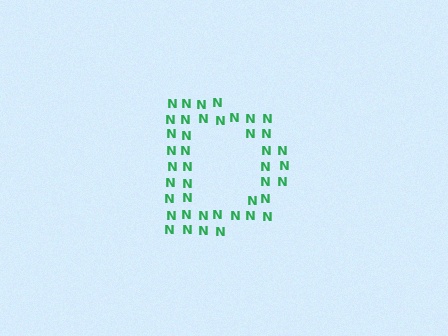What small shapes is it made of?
It is made of small letter N's.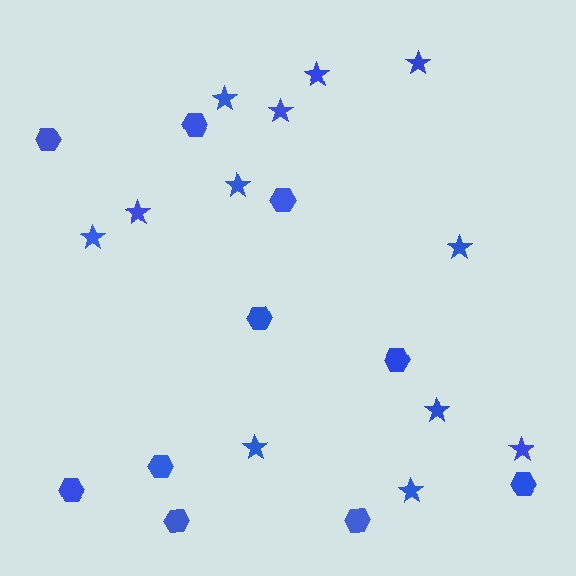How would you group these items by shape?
There are 2 groups: one group of hexagons (10) and one group of stars (12).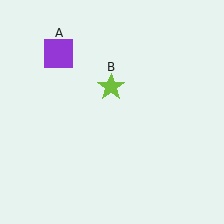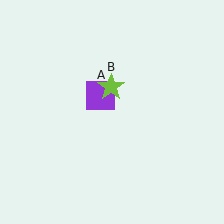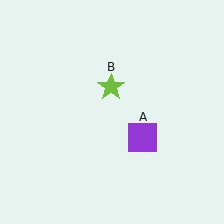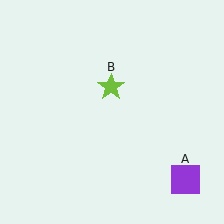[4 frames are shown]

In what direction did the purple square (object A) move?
The purple square (object A) moved down and to the right.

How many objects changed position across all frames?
1 object changed position: purple square (object A).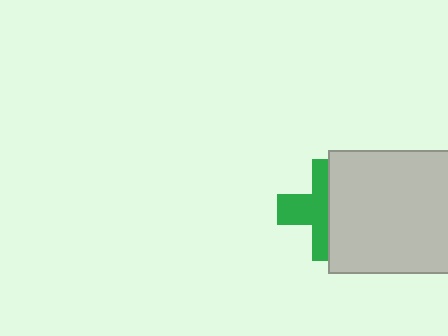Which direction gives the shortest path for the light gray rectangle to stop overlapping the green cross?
Moving right gives the shortest separation.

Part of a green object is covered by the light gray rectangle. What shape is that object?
It is a cross.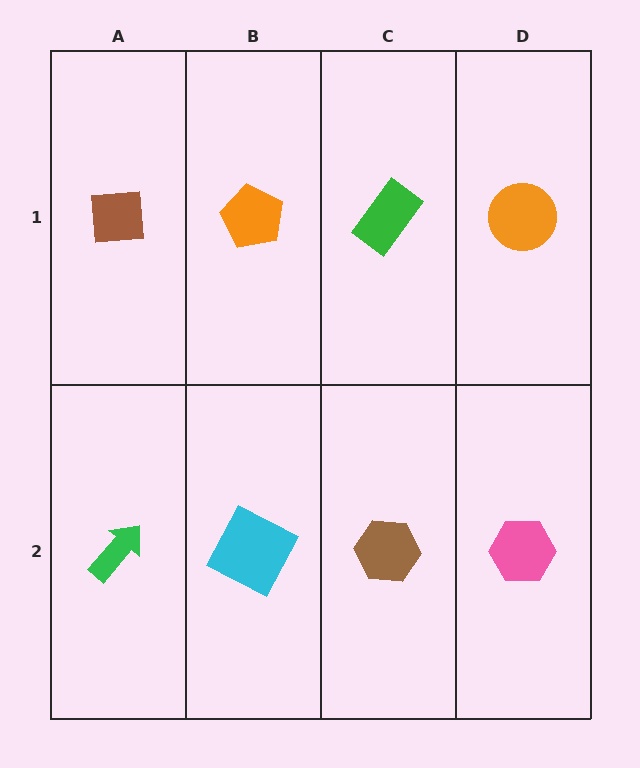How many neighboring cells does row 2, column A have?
2.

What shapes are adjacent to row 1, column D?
A pink hexagon (row 2, column D), a green rectangle (row 1, column C).